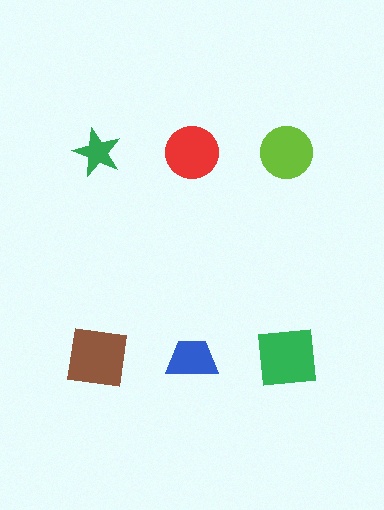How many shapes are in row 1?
3 shapes.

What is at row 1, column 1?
A green star.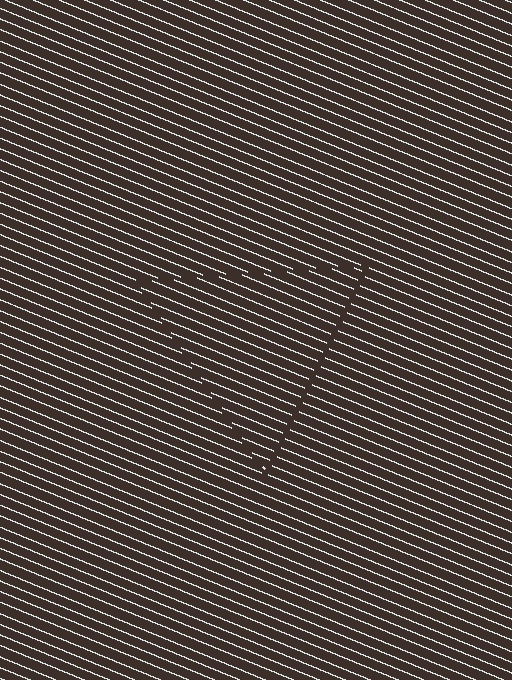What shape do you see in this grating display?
An illusory triangle. The interior of the shape contains the same grating, shifted by half a period — the contour is defined by the phase discontinuity where line-ends from the inner and outer gratings abut.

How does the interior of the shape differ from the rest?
The interior of the shape contains the same grating, shifted by half a period — the contour is defined by the phase discontinuity where line-ends from the inner and outer gratings abut.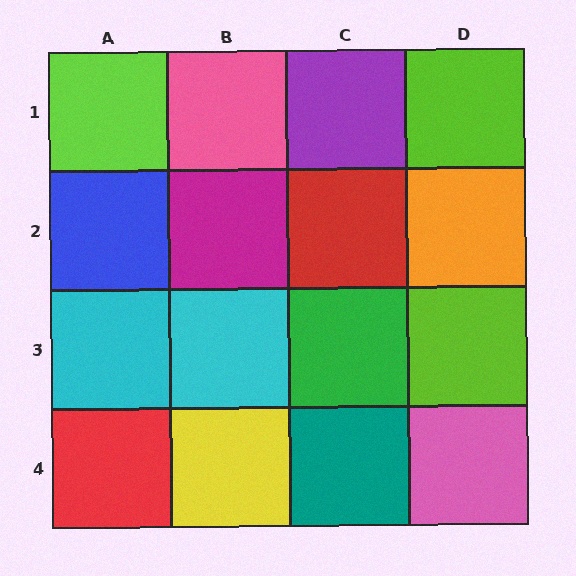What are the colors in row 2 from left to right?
Blue, magenta, red, orange.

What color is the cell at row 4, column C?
Teal.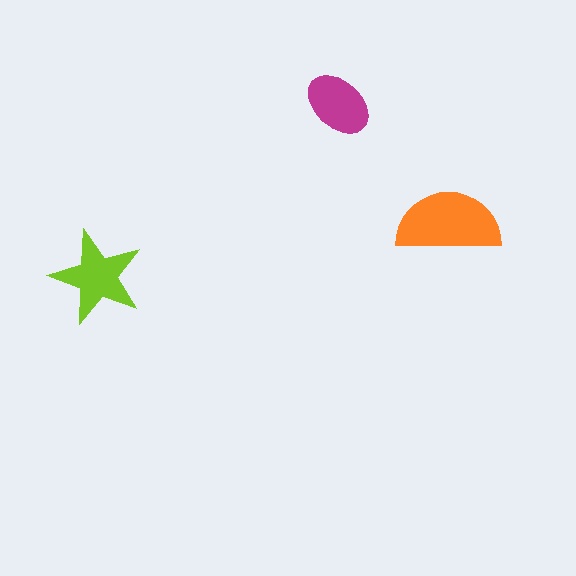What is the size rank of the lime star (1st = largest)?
2nd.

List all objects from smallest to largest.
The magenta ellipse, the lime star, the orange semicircle.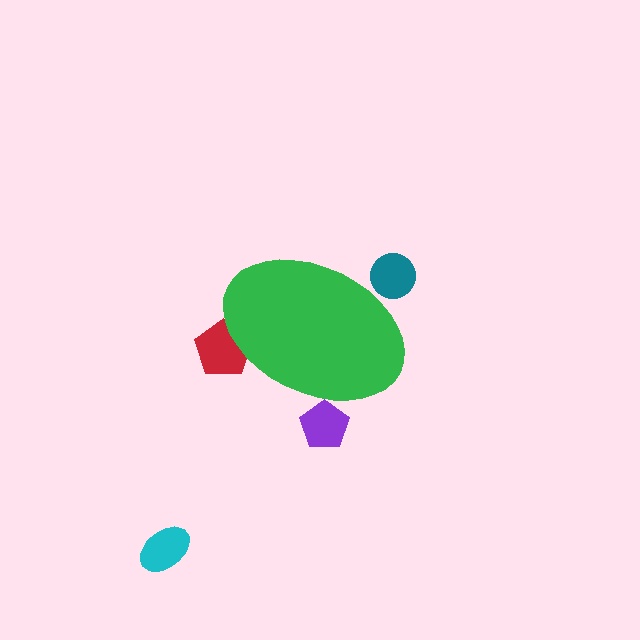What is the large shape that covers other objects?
A green ellipse.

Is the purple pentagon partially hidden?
Yes, the purple pentagon is partially hidden behind the green ellipse.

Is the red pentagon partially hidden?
Yes, the red pentagon is partially hidden behind the green ellipse.